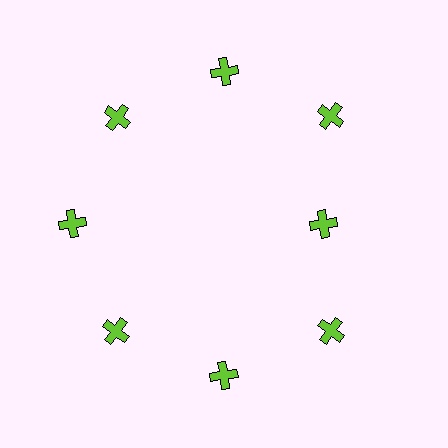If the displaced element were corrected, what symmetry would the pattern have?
It would have 8-fold rotational symmetry — the pattern would map onto itself every 45 degrees.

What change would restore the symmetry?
The symmetry would be restored by moving it outward, back onto the ring so that all 8 crosses sit at equal angles and equal distance from the center.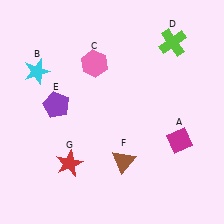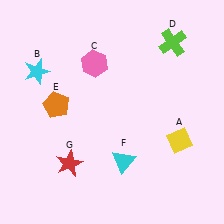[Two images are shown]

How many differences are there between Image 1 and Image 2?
There are 3 differences between the two images.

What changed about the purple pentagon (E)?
In Image 1, E is purple. In Image 2, it changed to orange.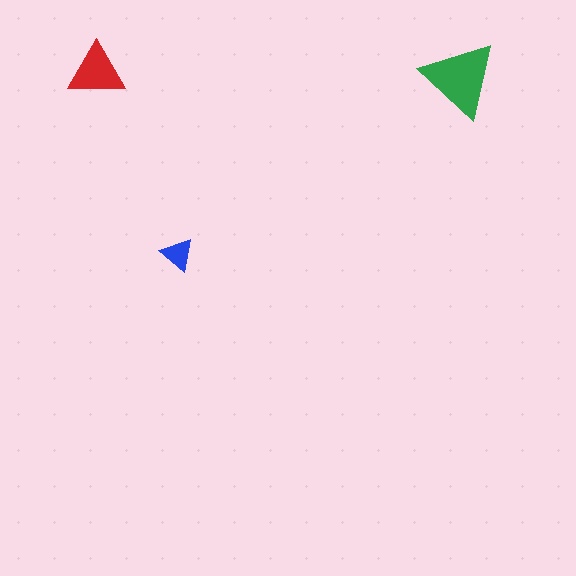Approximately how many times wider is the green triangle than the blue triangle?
About 2.5 times wider.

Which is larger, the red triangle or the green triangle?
The green one.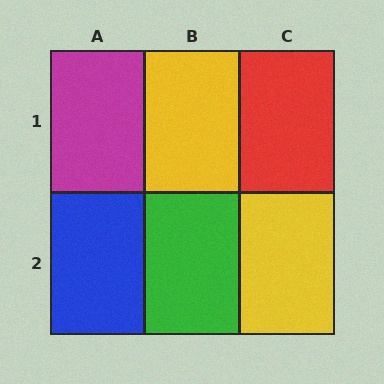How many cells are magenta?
1 cell is magenta.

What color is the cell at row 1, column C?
Red.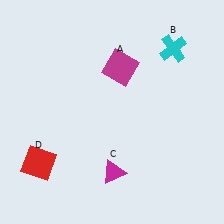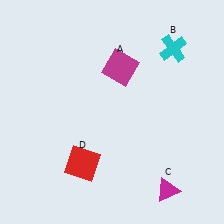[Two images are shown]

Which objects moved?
The objects that moved are: the magenta triangle (C), the red square (D).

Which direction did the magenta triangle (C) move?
The magenta triangle (C) moved right.